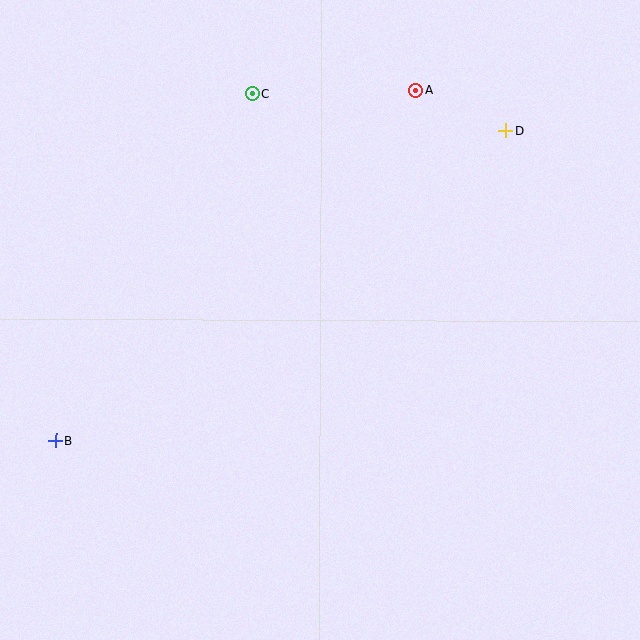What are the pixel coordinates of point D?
Point D is at (505, 131).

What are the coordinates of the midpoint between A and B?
The midpoint between A and B is at (236, 266).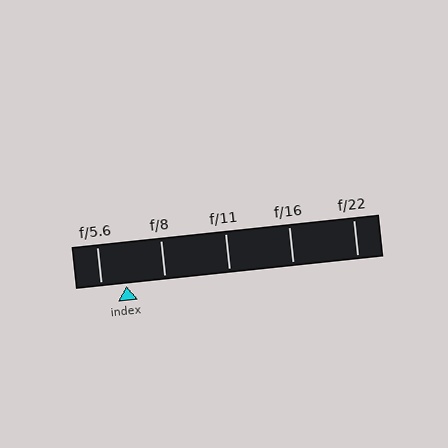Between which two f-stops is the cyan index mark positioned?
The index mark is between f/5.6 and f/8.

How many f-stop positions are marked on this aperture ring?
There are 5 f-stop positions marked.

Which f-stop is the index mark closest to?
The index mark is closest to f/5.6.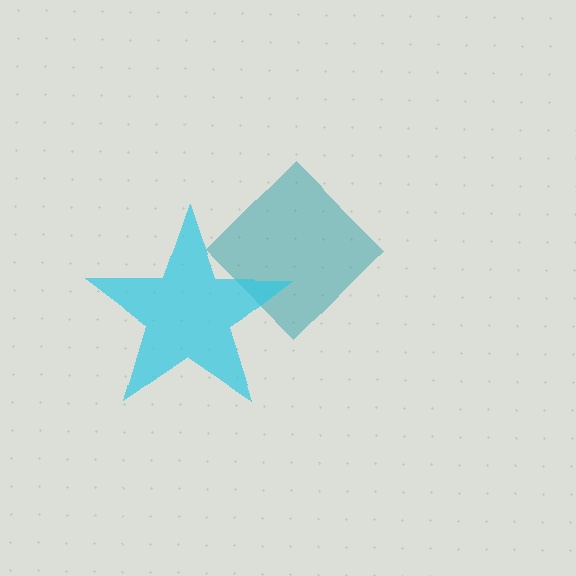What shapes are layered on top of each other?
The layered shapes are: a teal diamond, a cyan star.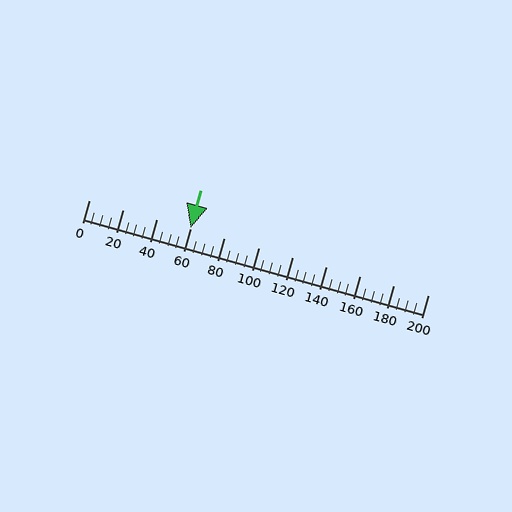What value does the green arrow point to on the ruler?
The green arrow points to approximately 60.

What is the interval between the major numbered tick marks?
The major tick marks are spaced 20 units apart.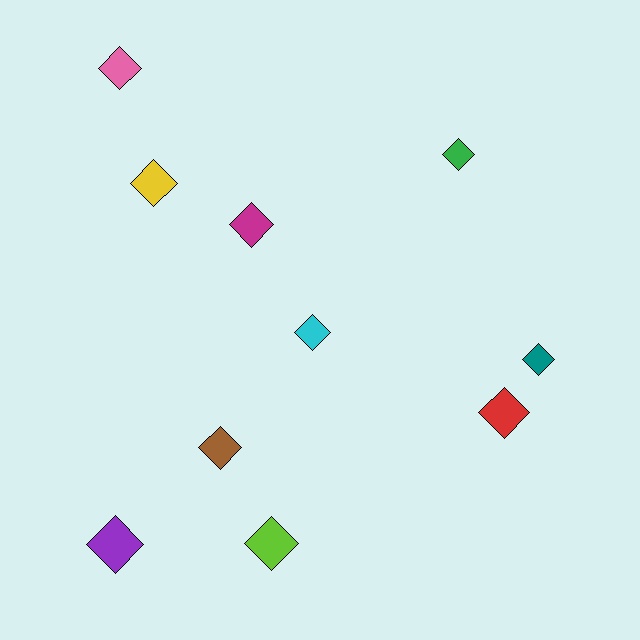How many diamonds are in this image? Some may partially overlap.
There are 10 diamonds.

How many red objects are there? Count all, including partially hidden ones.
There is 1 red object.